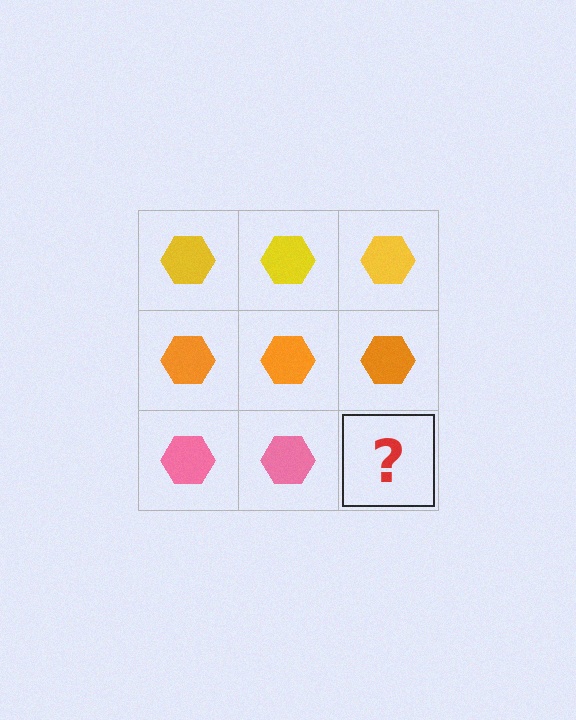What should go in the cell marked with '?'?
The missing cell should contain a pink hexagon.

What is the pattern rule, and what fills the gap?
The rule is that each row has a consistent color. The gap should be filled with a pink hexagon.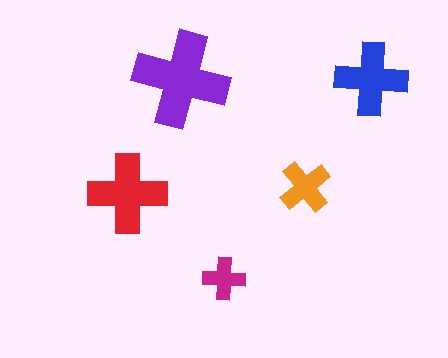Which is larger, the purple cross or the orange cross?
The purple one.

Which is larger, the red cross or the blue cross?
The red one.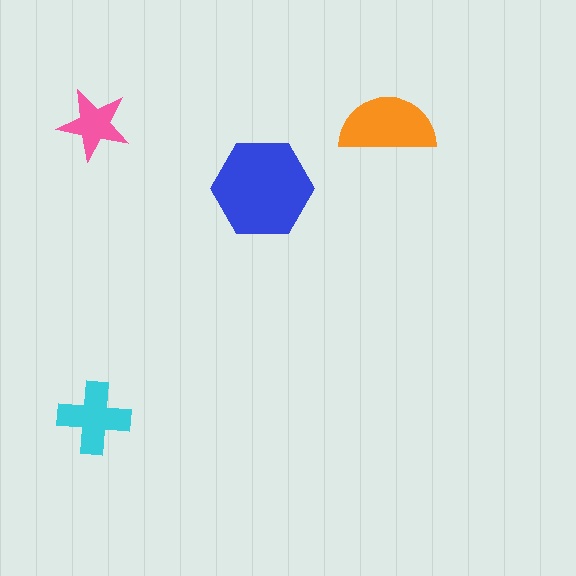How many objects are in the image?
There are 4 objects in the image.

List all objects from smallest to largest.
The pink star, the cyan cross, the orange semicircle, the blue hexagon.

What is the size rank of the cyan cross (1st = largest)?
3rd.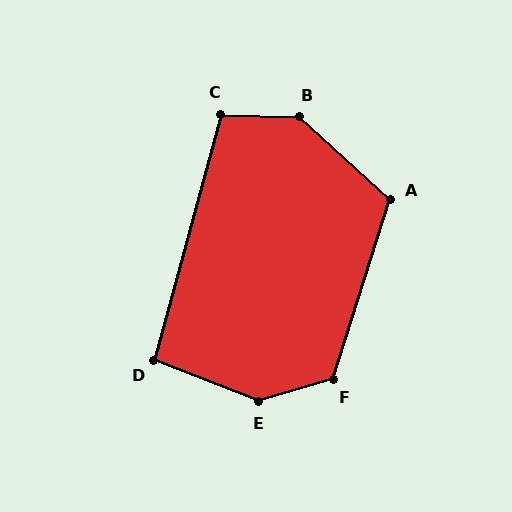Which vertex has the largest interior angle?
E, at approximately 142 degrees.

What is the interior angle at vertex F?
Approximately 124 degrees (obtuse).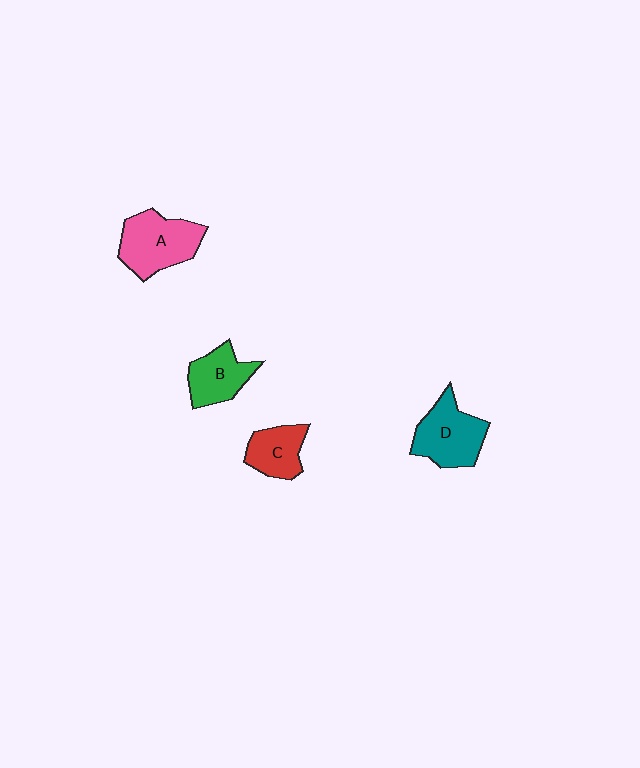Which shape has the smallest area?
Shape C (red).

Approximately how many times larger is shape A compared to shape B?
Approximately 1.4 times.